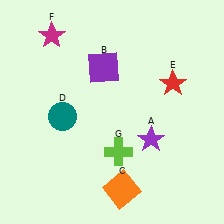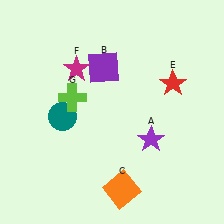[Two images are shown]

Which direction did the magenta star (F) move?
The magenta star (F) moved down.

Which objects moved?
The objects that moved are: the magenta star (F), the lime cross (G).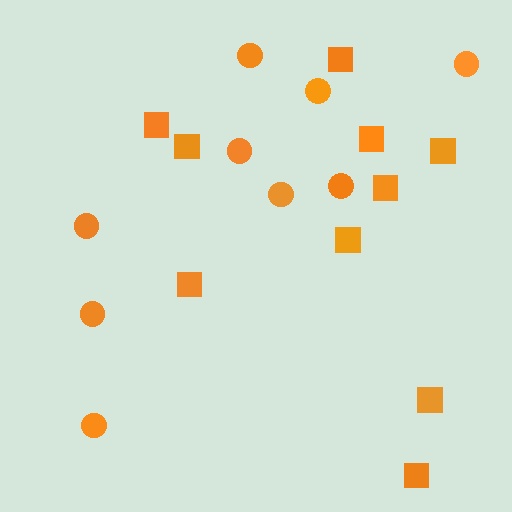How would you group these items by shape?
There are 2 groups: one group of circles (9) and one group of squares (10).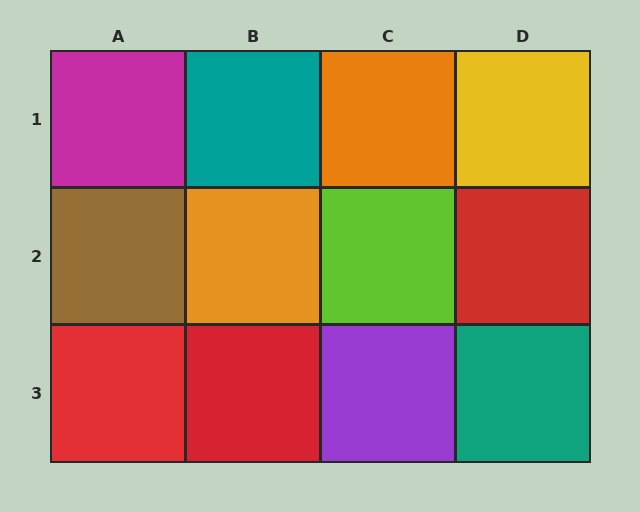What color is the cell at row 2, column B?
Orange.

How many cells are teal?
2 cells are teal.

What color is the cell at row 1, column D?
Yellow.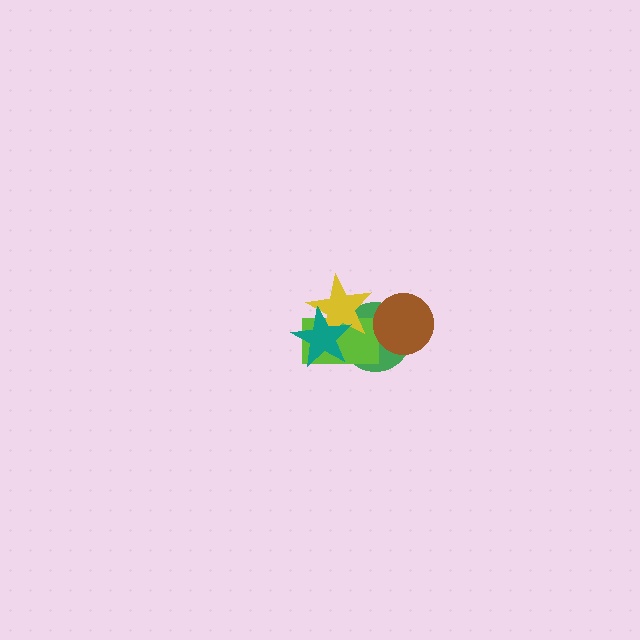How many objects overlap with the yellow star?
3 objects overlap with the yellow star.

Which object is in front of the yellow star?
The teal star is in front of the yellow star.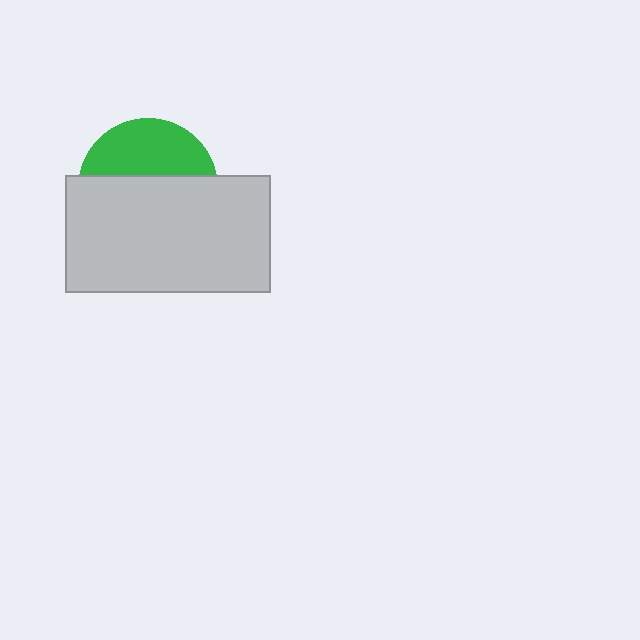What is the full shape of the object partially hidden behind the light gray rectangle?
The partially hidden object is a green circle.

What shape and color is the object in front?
The object in front is a light gray rectangle.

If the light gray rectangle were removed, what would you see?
You would see the complete green circle.